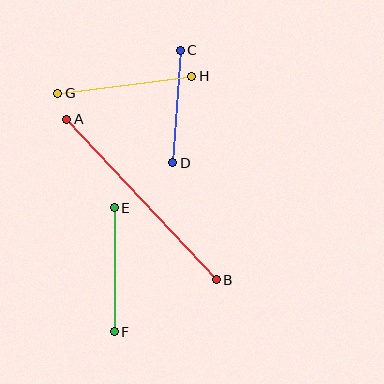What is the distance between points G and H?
The distance is approximately 135 pixels.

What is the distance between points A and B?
The distance is approximately 219 pixels.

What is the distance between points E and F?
The distance is approximately 124 pixels.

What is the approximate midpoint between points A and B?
The midpoint is at approximately (141, 200) pixels.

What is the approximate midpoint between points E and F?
The midpoint is at approximately (114, 270) pixels.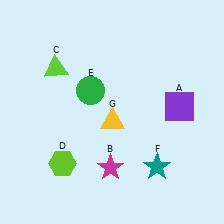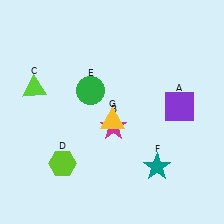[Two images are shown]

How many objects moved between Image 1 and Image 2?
2 objects moved between the two images.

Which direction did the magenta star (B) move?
The magenta star (B) moved up.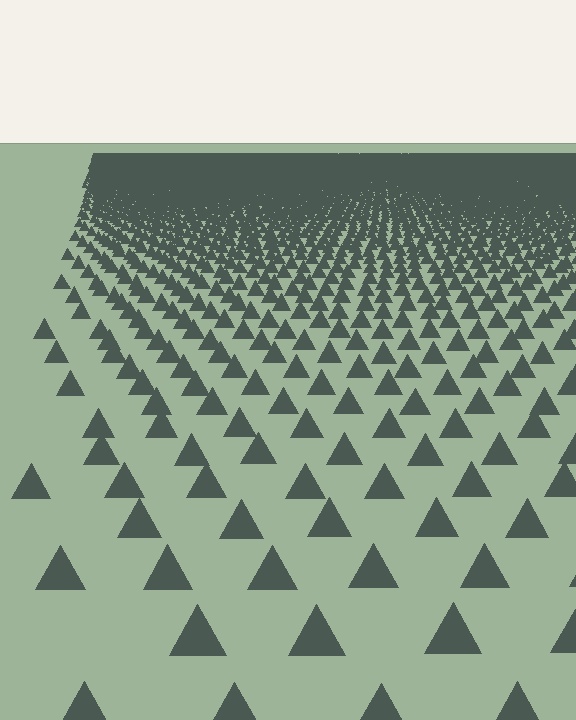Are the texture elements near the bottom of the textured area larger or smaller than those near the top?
Larger. Near the bottom, elements are closer to the viewer and appear at a bigger on-screen size.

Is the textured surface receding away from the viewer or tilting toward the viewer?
The surface is receding away from the viewer. Texture elements get smaller and denser toward the top.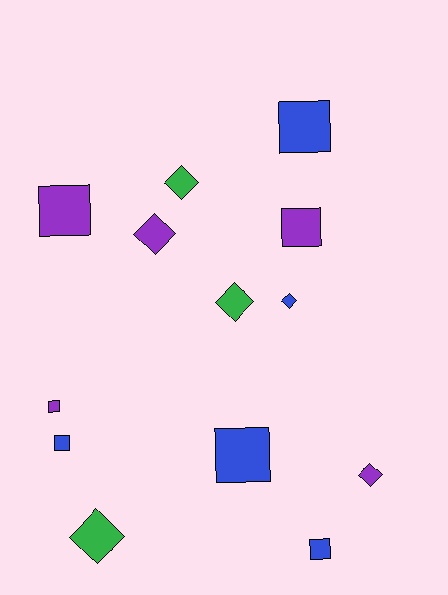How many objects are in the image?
There are 13 objects.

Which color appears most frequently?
Blue, with 5 objects.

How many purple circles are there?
There are no purple circles.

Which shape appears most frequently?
Square, with 7 objects.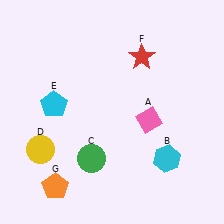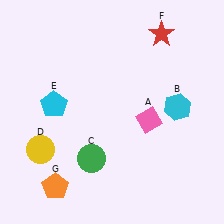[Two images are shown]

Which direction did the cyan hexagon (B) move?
The cyan hexagon (B) moved up.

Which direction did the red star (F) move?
The red star (F) moved up.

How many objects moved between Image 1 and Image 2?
2 objects moved between the two images.